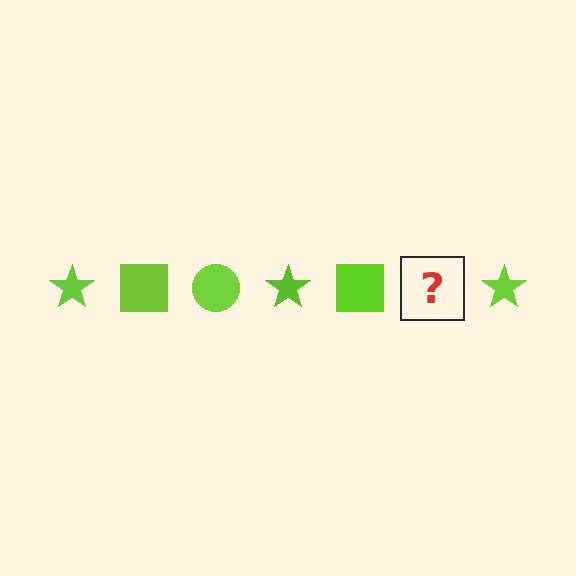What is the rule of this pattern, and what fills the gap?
The rule is that the pattern cycles through star, square, circle shapes in lime. The gap should be filled with a lime circle.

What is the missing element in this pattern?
The missing element is a lime circle.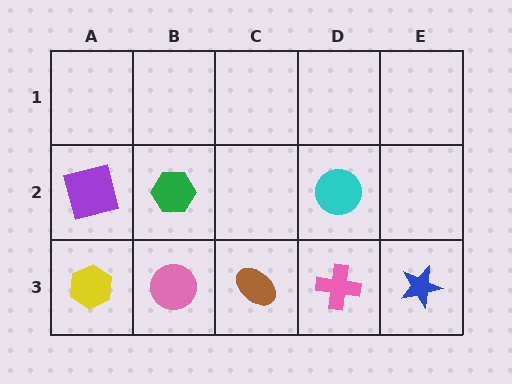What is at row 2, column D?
A cyan circle.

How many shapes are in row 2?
3 shapes.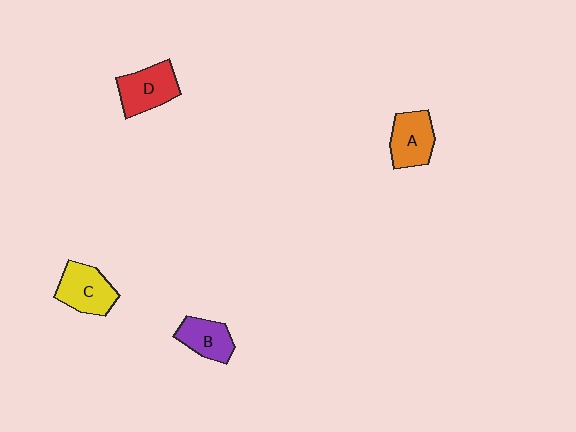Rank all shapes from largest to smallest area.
From largest to smallest: D (red), C (yellow), A (orange), B (purple).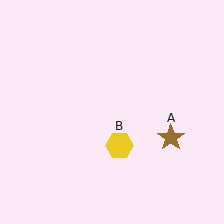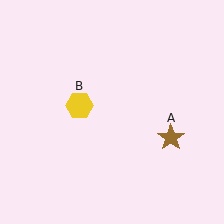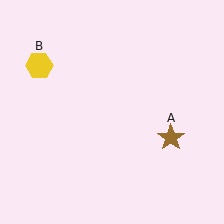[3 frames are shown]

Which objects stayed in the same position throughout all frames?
Brown star (object A) remained stationary.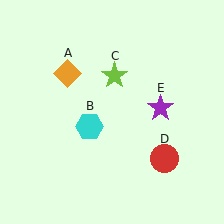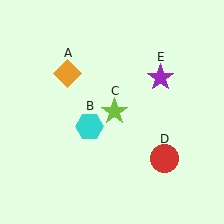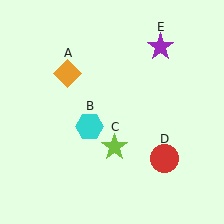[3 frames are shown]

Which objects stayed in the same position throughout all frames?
Orange diamond (object A) and cyan hexagon (object B) and red circle (object D) remained stationary.